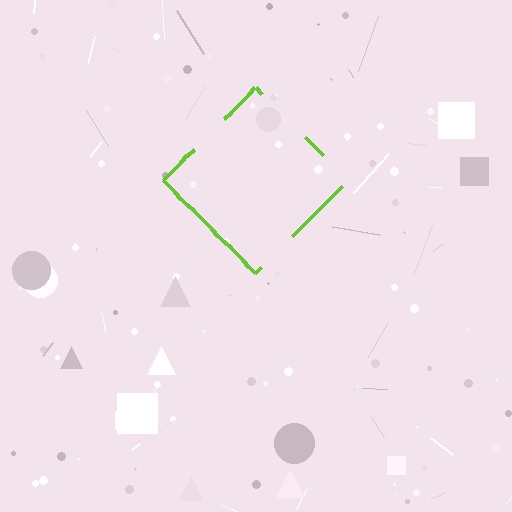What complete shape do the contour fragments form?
The contour fragments form a diamond.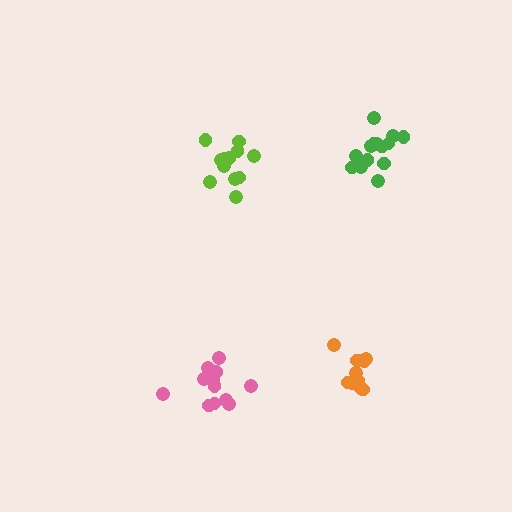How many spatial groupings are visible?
There are 4 spatial groupings.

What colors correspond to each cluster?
The clusters are colored: orange, lime, green, pink.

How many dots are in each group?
Group 1: 11 dots, Group 2: 12 dots, Group 3: 15 dots, Group 4: 14 dots (52 total).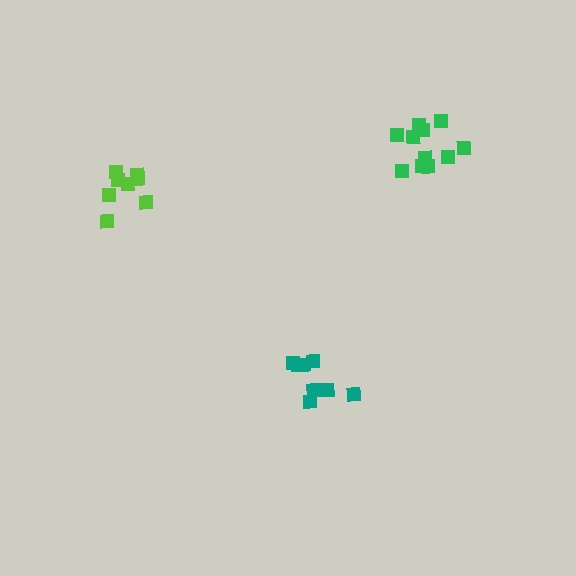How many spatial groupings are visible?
There are 3 spatial groupings.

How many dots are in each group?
Group 1: 8 dots, Group 2: 11 dots, Group 3: 8 dots (27 total).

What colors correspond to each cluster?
The clusters are colored: lime, green, teal.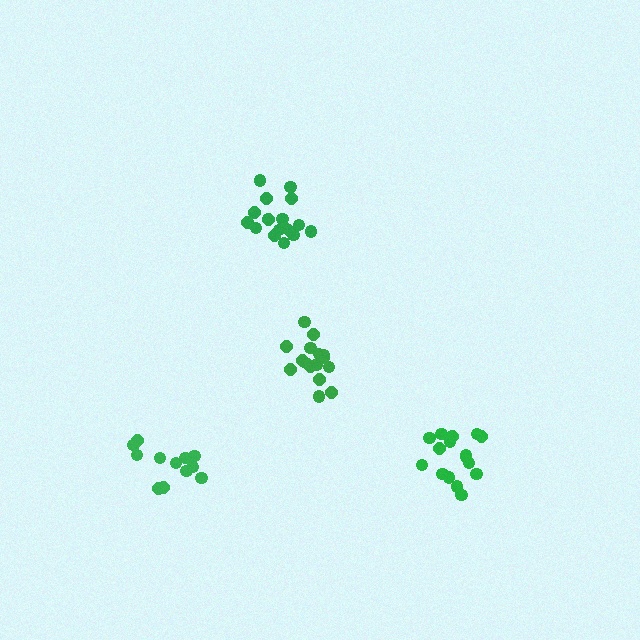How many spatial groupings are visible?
There are 4 spatial groupings.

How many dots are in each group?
Group 1: 16 dots, Group 2: 13 dots, Group 3: 17 dots, Group 4: 18 dots (64 total).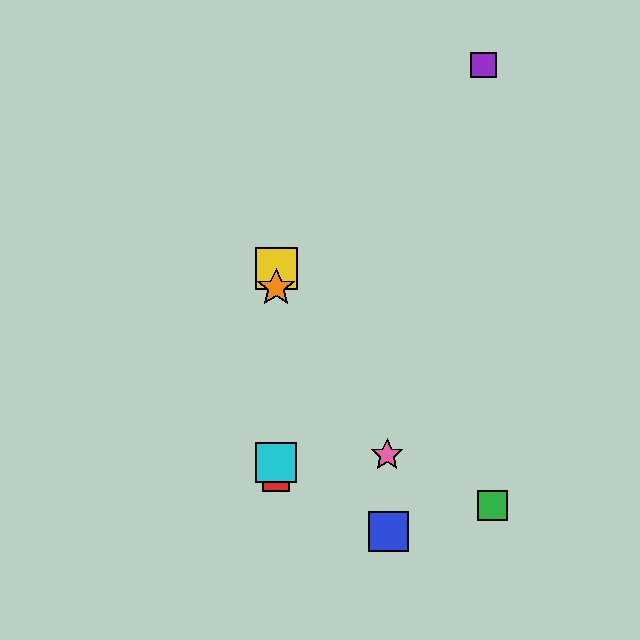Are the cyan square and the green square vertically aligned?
No, the cyan square is at x≈276 and the green square is at x≈492.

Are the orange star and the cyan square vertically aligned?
Yes, both are at x≈276.